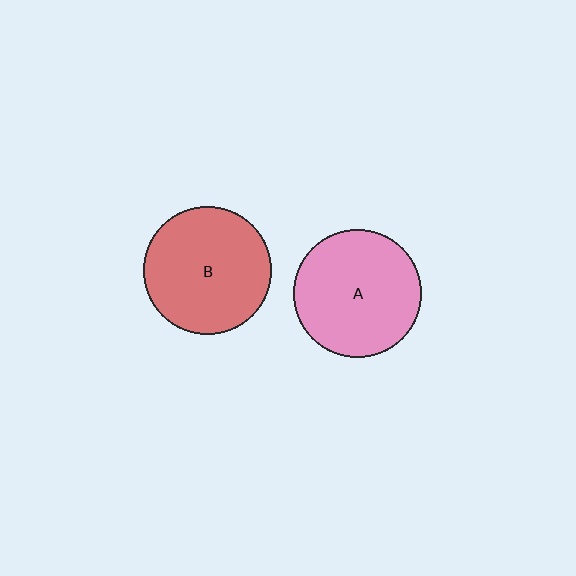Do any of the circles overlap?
No, none of the circles overlap.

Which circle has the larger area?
Circle B (red).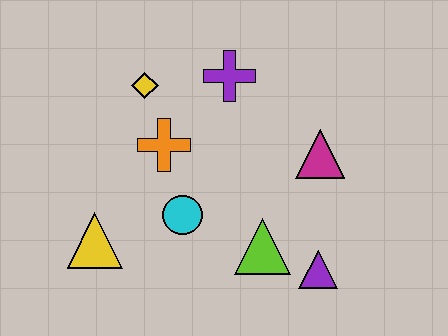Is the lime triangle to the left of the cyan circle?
No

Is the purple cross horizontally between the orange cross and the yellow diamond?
No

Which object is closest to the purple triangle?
The lime triangle is closest to the purple triangle.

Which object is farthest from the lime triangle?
The yellow diamond is farthest from the lime triangle.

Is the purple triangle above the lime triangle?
No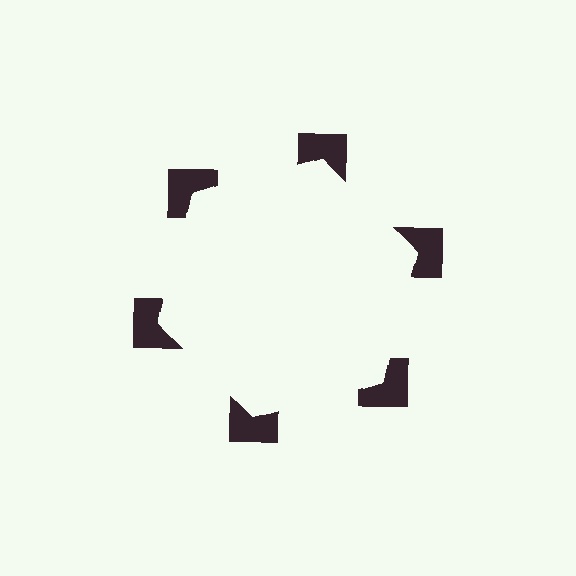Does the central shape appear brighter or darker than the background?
It typically appears slightly brighter than the background, even though no actual brightness change is drawn.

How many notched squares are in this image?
There are 6 — one at each vertex of the illusory hexagon.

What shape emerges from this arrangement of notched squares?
An illusory hexagon — its edges are inferred from the aligned wedge cuts in the notched squares, not physically drawn.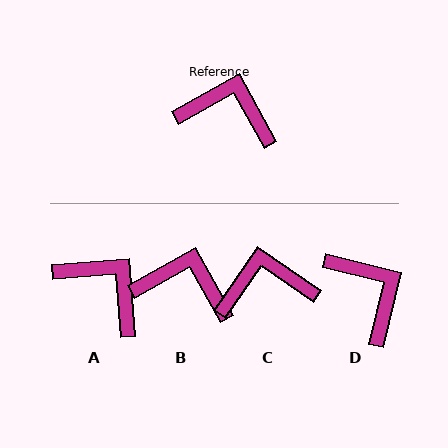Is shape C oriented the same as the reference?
No, it is off by about 26 degrees.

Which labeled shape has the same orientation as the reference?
B.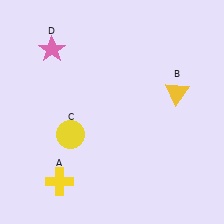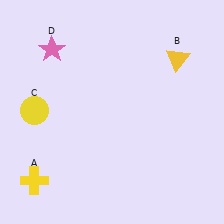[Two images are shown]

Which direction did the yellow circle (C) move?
The yellow circle (C) moved left.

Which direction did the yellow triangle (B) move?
The yellow triangle (B) moved up.